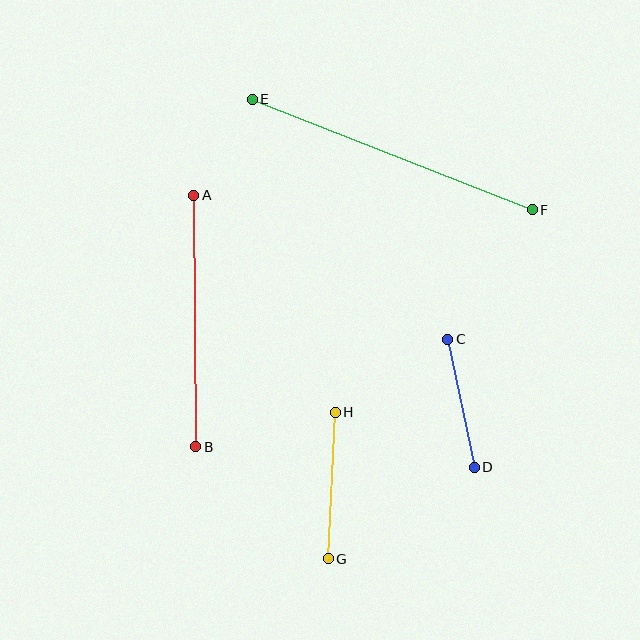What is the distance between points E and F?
The distance is approximately 301 pixels.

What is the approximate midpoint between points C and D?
The midpoint is at approximately (461, 403) pixels.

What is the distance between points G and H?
The distance is approximately 147 pixels.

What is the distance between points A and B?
The distance is approximately 251 pixels.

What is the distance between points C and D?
The distance is approximately 130 pixels.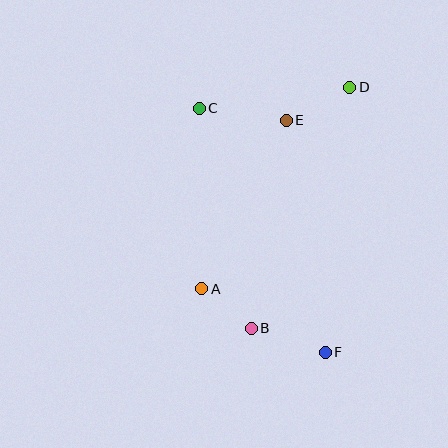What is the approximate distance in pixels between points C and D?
The distance between C and D is approximately 152 pixels.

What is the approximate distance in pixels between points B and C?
The distance between B and C is approximately 226 pixels.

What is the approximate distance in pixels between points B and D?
The distance between B and D is approximately 260 pixels.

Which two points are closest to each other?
Points A and B are closest to each other.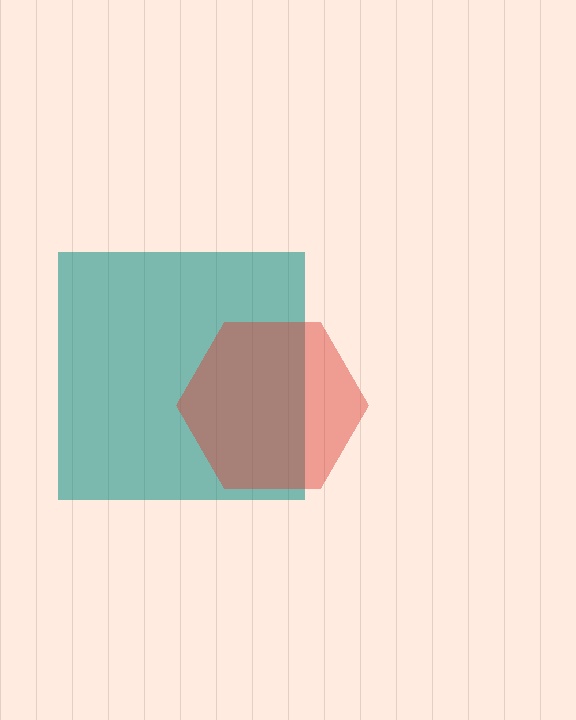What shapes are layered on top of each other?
The layered shapes are: a teal square, a red hexagon.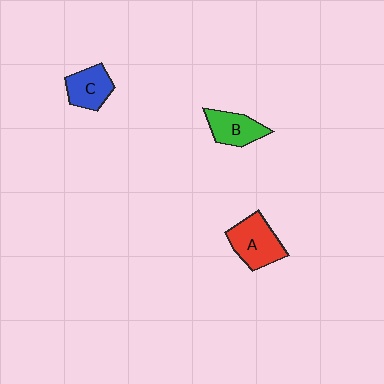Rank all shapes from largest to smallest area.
From largest to smallest: A (red), B (green), C (blue).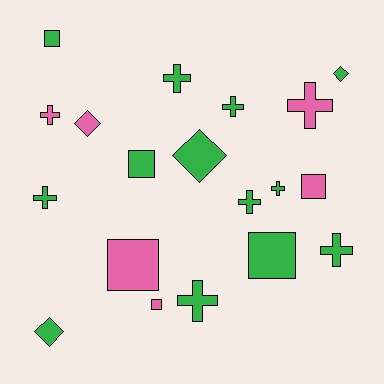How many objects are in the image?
There are 19 objects.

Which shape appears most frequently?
Cross, with 9 objects.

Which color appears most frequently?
Green, with 13 objects.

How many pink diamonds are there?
There is 1 pink diamond.